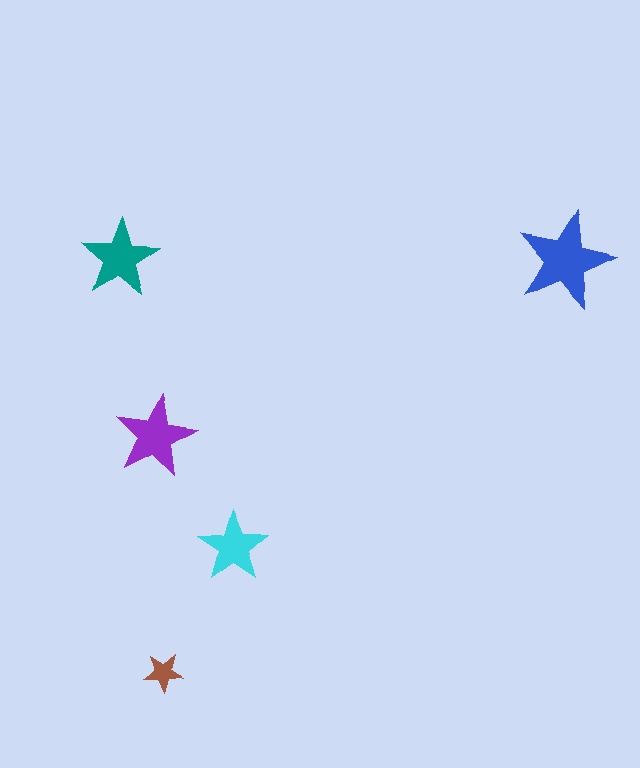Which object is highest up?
The blue star is topmost.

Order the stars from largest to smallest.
the blue one, the purple one, the teal one, the cyan one, the brown one.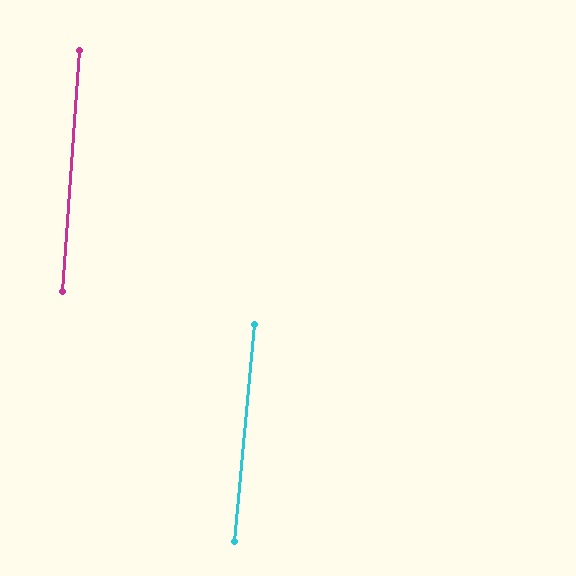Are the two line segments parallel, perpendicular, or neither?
Parallel — their directions differ by only 1.2°.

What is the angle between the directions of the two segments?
Approximately 1 degree.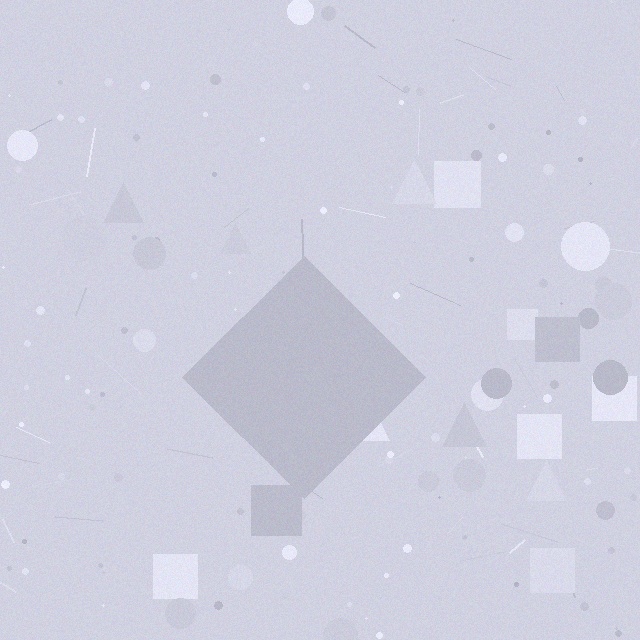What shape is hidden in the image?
A diamond is hidden in the image.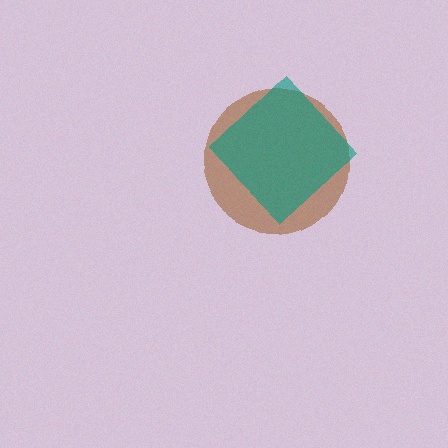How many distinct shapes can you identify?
There are 2 distinct shapes: a brown circle, a teal diamond.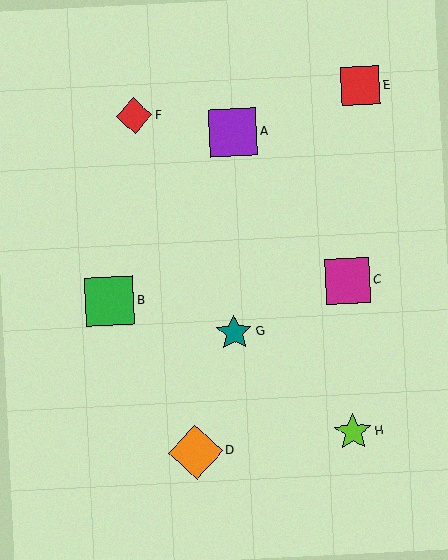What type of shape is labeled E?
Shape E is a red square.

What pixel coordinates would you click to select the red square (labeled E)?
Click at (360, 86) to select the red square E.